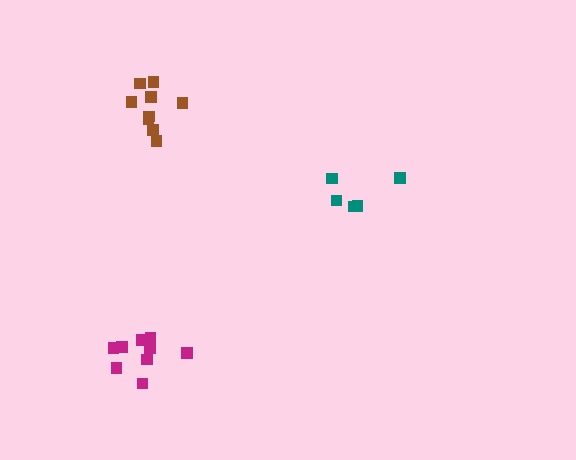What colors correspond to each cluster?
The clusters are colored: brown, teal, magenta.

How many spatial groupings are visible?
There are 3 spatial groupings.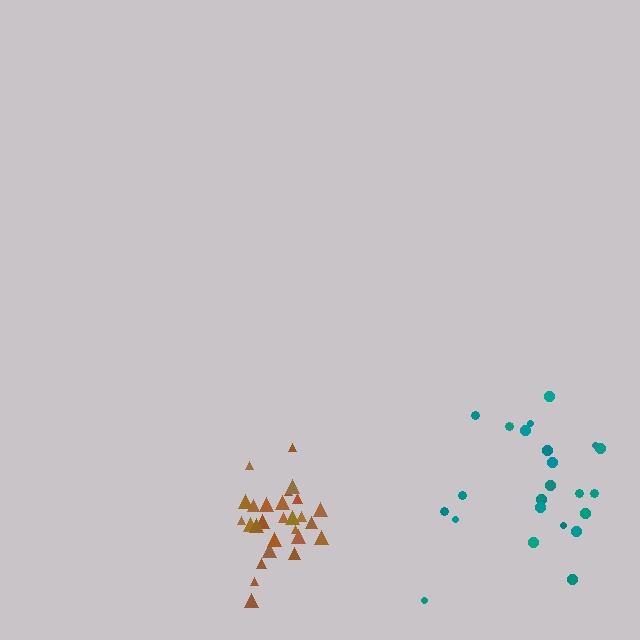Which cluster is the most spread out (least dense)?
Teal.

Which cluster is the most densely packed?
Brown.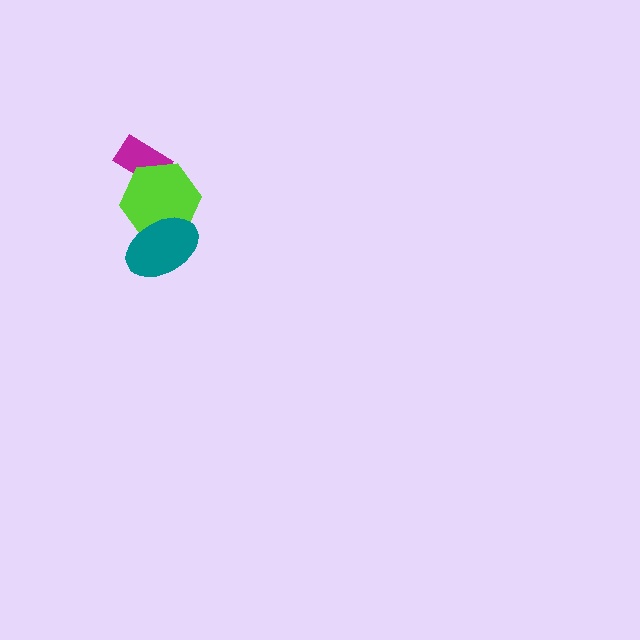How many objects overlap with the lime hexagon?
2 objects overlap with the lime hexagon.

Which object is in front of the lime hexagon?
The teal ellipse is in front of the lime hexagon.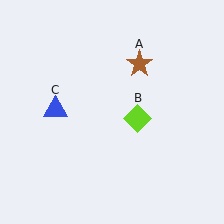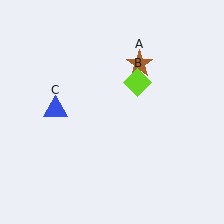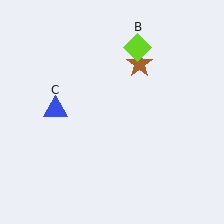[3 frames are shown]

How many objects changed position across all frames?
1 object changed position: lime diamond (object B).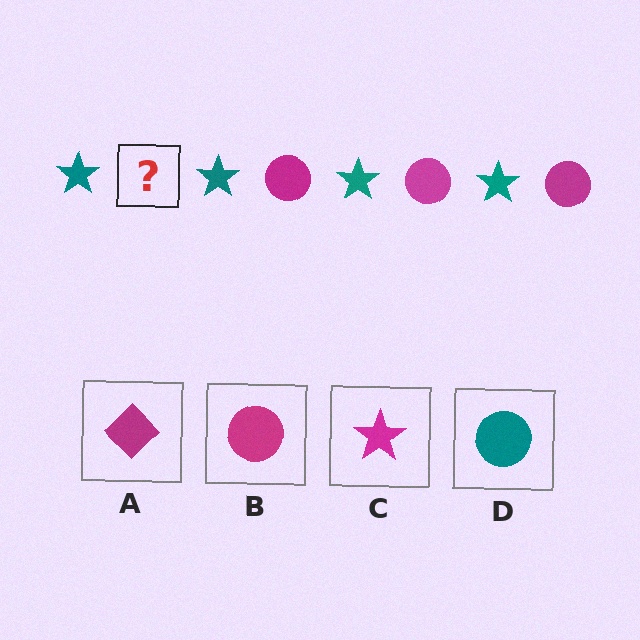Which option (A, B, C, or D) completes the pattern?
B.